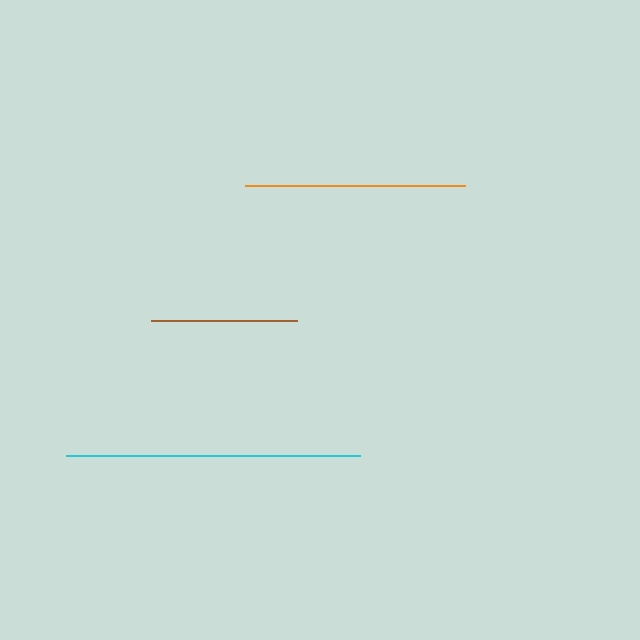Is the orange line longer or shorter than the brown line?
The orange line is longer than the brown line.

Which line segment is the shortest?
The brown line is the shortest at approximately 146 pixels.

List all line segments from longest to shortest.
From longest to shortest: cyan, orange, brown.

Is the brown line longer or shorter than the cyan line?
The cyan line is longer than the brown line.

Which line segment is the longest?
The cyan line is the longest at approximately 294 pixels.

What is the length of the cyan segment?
The cyan segment is approximately 294 pixels long.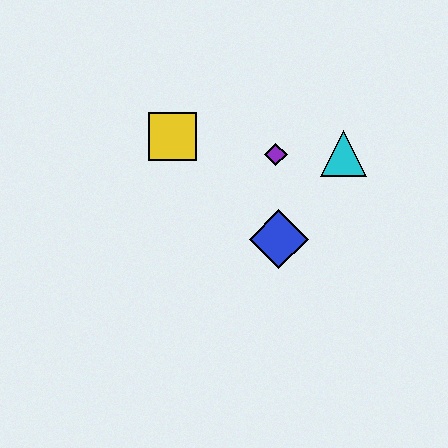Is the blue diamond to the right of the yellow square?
Yes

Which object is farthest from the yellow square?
The cyan triangle is farthest from the yellow square.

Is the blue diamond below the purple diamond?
Yes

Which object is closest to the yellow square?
The purple diamond is closest to the yellow square.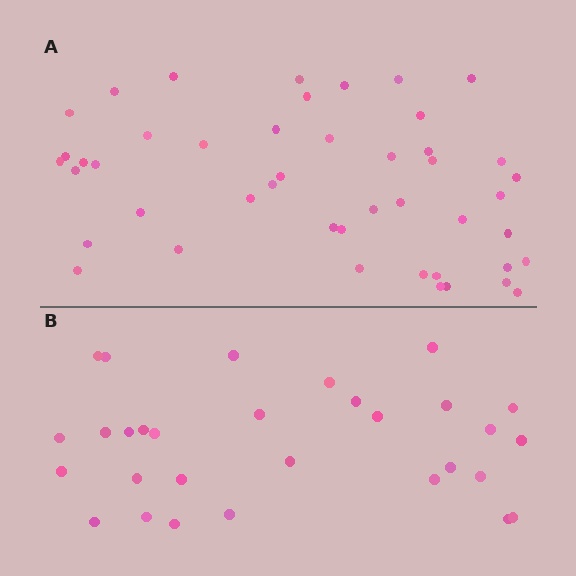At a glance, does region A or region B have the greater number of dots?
Region A (the top region) has more dots.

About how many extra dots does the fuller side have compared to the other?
Region A has approximately 15 more dots than region B.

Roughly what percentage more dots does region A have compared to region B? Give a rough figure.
About 55% more.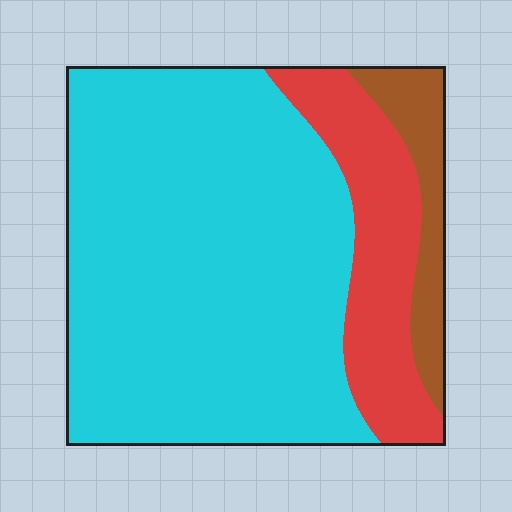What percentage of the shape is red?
Red takes up about one fifth (1/5) of the shape.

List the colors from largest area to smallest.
From largest to smallest: cyan, red, brown.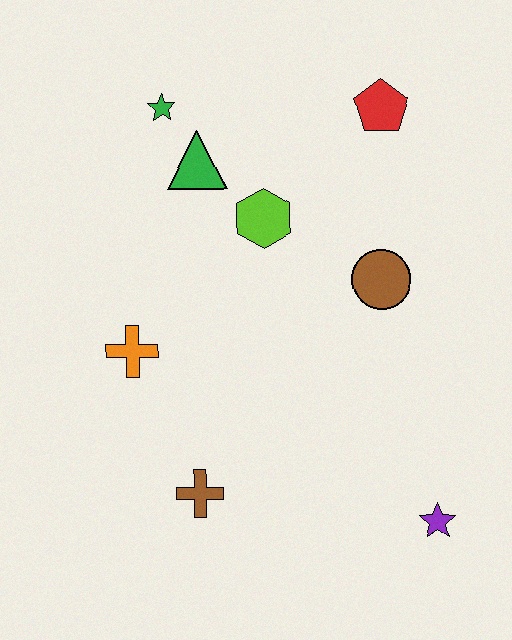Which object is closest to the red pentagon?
The lime hexagon is closest to the red pentagon.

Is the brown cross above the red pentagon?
No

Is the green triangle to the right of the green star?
Yes